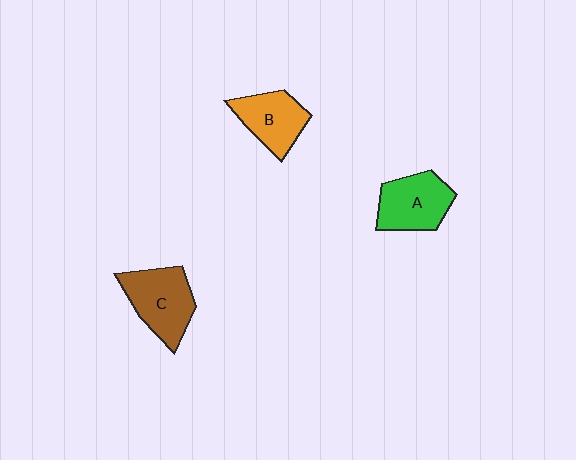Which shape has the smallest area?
Shape B (orange).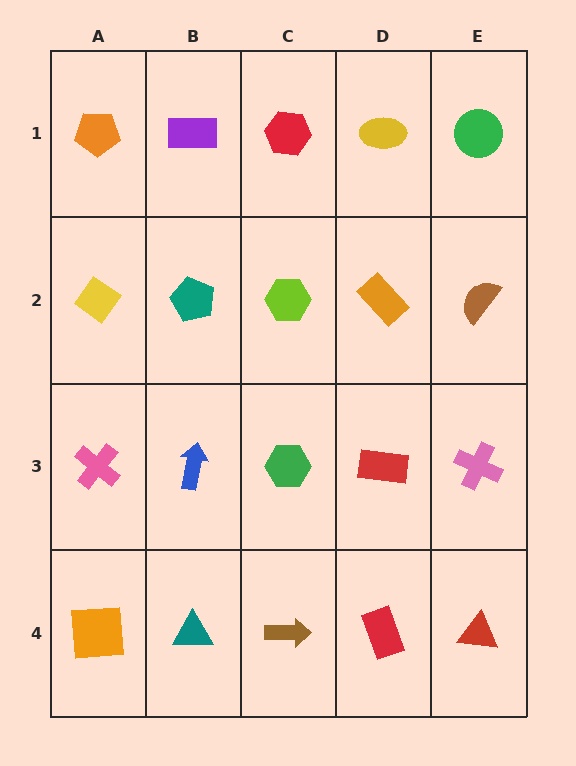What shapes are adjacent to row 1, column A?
A yellow diamond (row 2, column A), a purple rectangle (row 1, column B).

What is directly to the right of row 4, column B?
A brown arrow.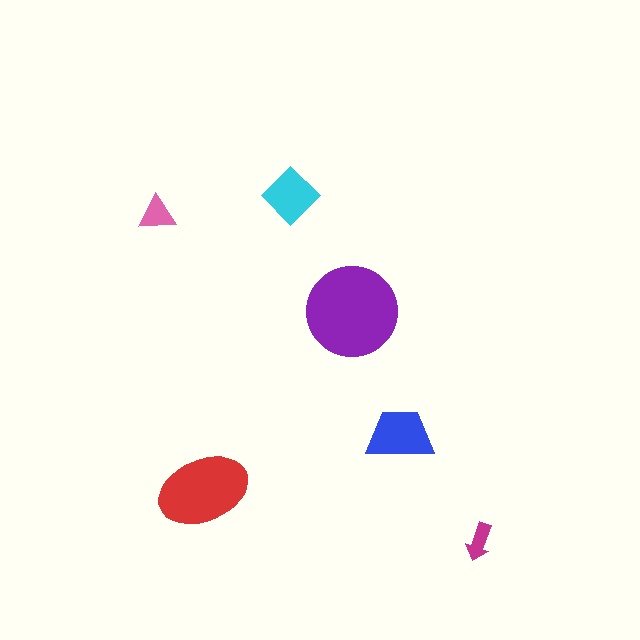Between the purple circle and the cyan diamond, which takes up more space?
The purple circle.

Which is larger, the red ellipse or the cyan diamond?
The red ellipse.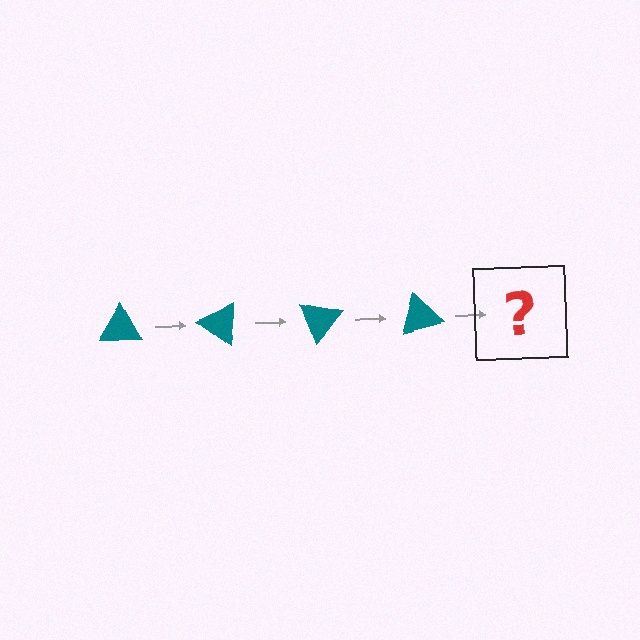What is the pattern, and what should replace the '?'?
The pattern is that the triangle rotates 35 degrees each step. The '?' should be a teal triangle rotated 140 degrees.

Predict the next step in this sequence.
The next step is a teal triangle rotated 140 degrees.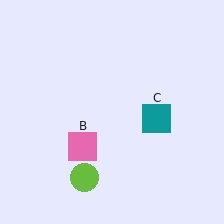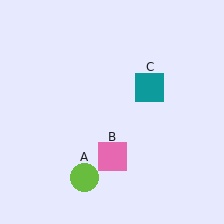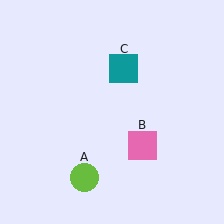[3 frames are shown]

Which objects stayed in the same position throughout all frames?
Lime circle (object A) remained stationary.